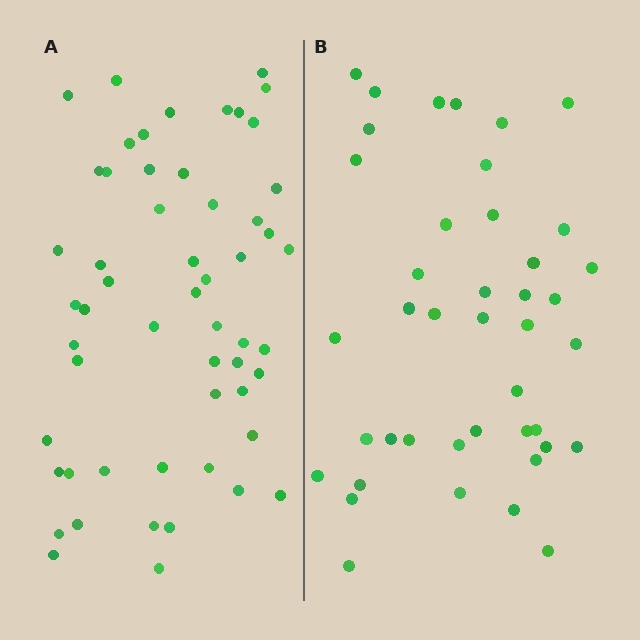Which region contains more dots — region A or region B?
Region A (the left region) has more dots.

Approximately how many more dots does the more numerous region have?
Region A has approximately 15 more dots than region B.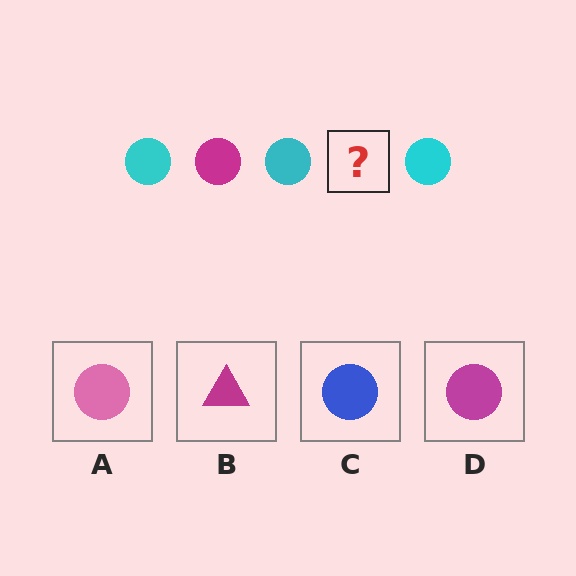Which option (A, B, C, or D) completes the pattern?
D.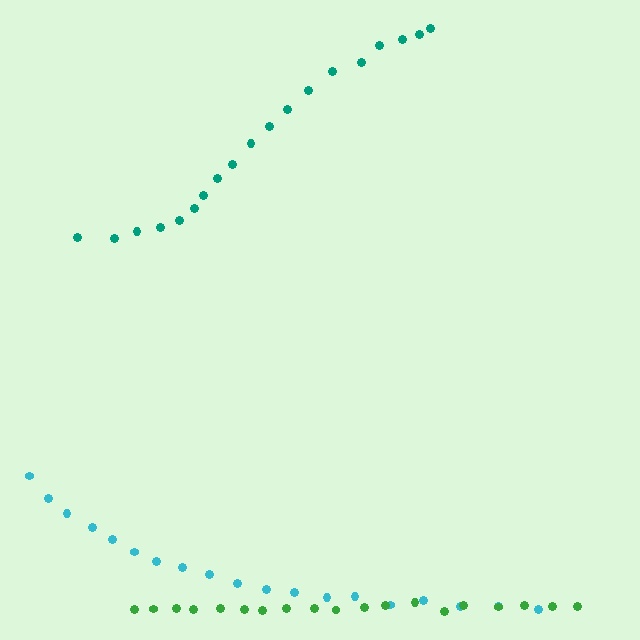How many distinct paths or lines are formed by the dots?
There are 3 distinct paths.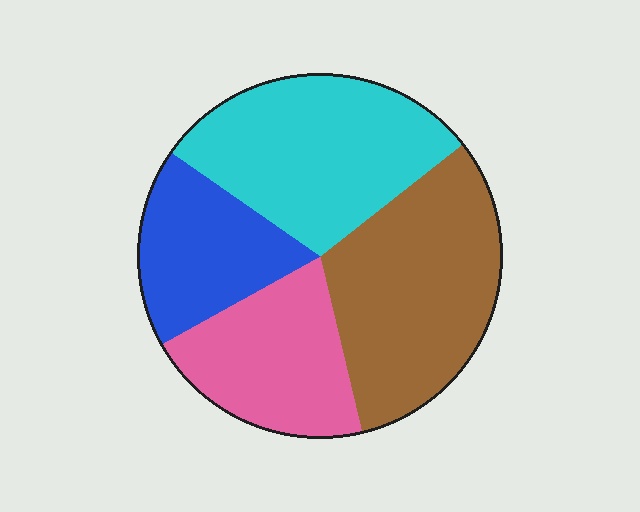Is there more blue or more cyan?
Cyan.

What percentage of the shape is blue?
Blue covers 18% of the shape.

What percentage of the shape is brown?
Brown covers 32% of the shape.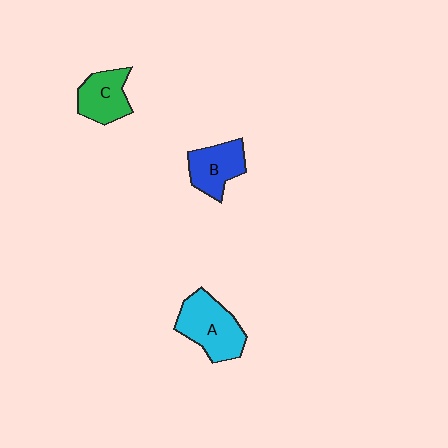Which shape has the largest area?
Shape A (cyan).